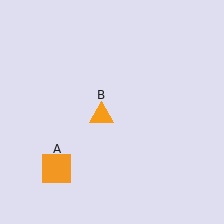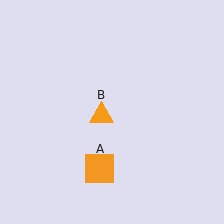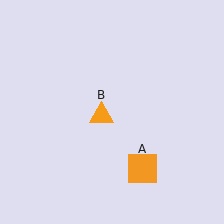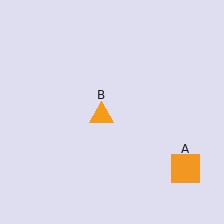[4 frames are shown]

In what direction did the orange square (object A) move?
The orange square (object A) moved right.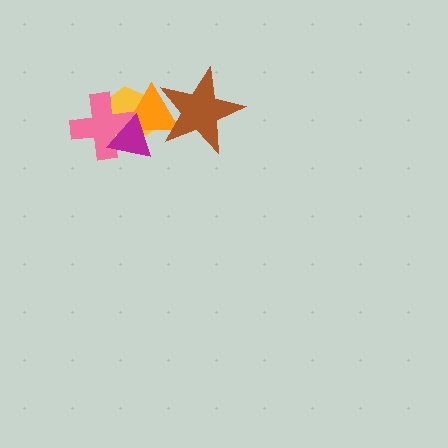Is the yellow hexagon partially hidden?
Yes, it is partially covered by another shape.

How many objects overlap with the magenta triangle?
3 objects overlap with the magenta triangle.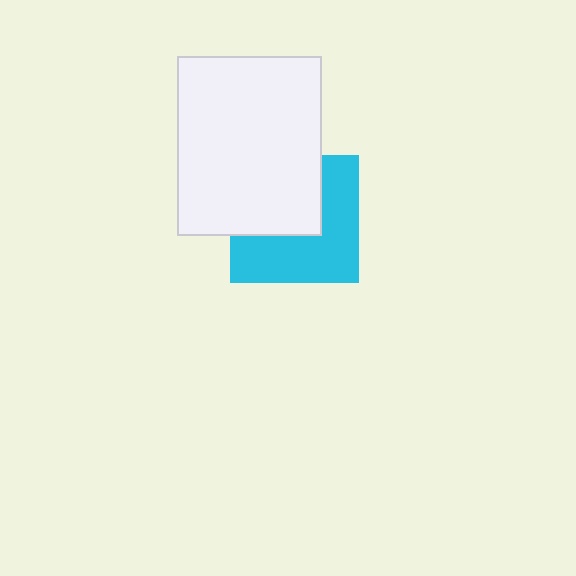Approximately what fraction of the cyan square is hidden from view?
Roughly 44% of the cyan square is hidden behind the white rectangle.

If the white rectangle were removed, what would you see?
You would see the complete cyan square.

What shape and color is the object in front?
The object in front is a white rectangle.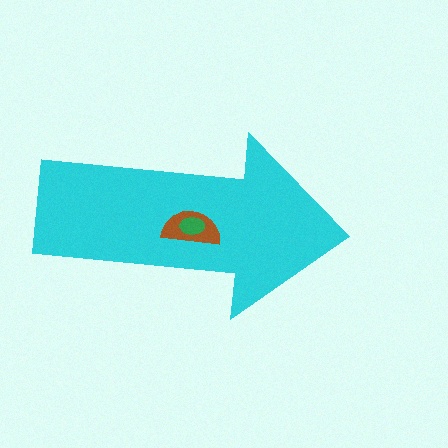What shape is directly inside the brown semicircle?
The green ellipse.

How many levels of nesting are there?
3.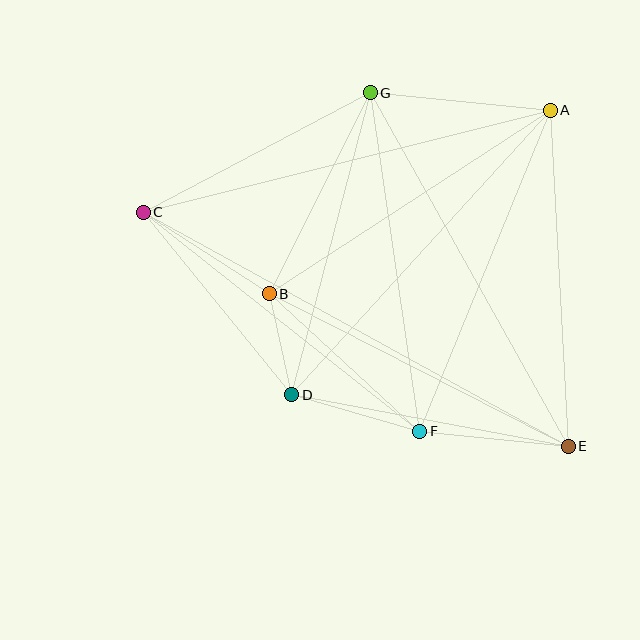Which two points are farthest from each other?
Points C and E are farthest from each other.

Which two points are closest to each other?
Points B and D are closest to each other.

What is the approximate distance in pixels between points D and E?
The distance between D and E is approximately 281 pixels.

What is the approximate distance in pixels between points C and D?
The distance between C and D is approximately 236 pixels.